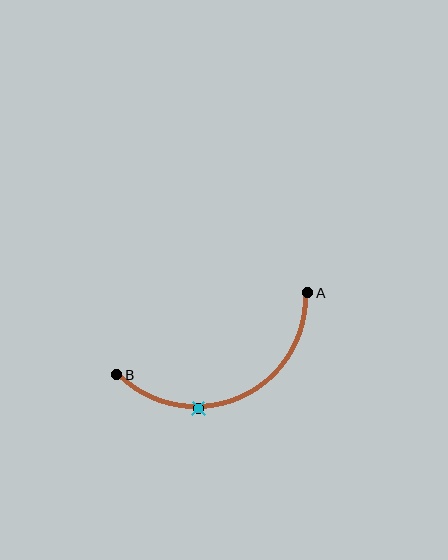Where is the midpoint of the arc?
The arc midpoint is the point on the curve farthest from the straight line joining A and B. It sits below that line.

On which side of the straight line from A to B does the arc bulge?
The arc bulges below the straight line connecting A and B.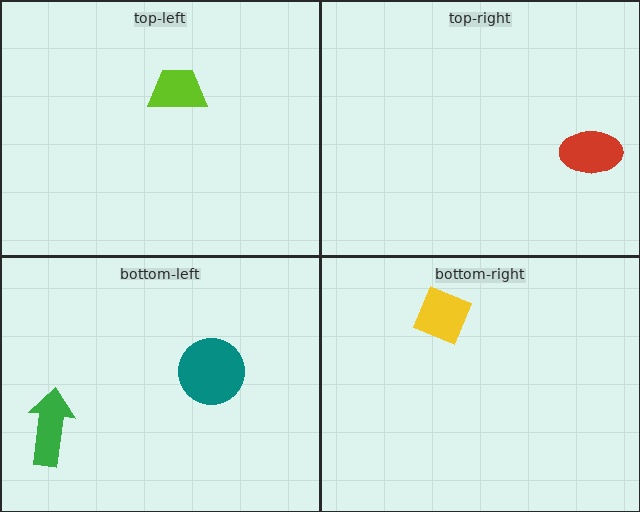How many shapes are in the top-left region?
1.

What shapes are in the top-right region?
The red ellipse.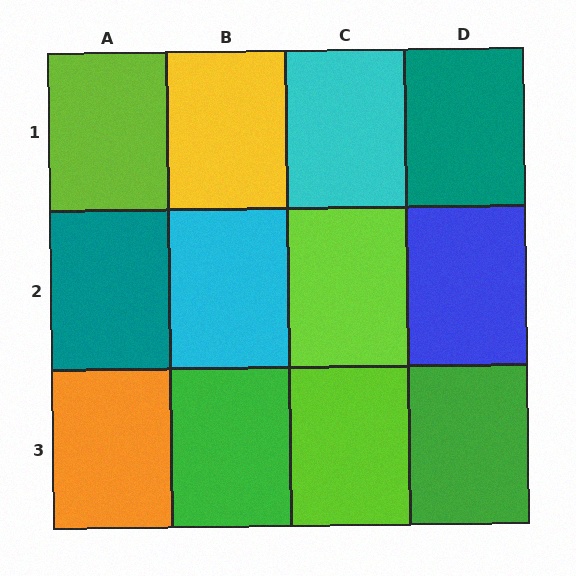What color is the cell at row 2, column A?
Teal.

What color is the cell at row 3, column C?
Lime.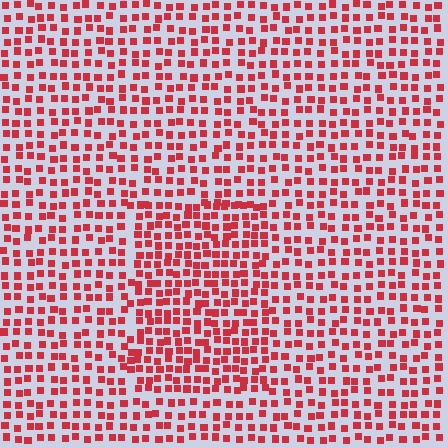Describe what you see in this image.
The image contains small red elements arranged at two different densities. A rectangle-shaped region is visible where the elements are more densely packed than the surrounding area.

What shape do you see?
I see a rectangle.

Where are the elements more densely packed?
The elements are more densely packed inside the rectangle boundary.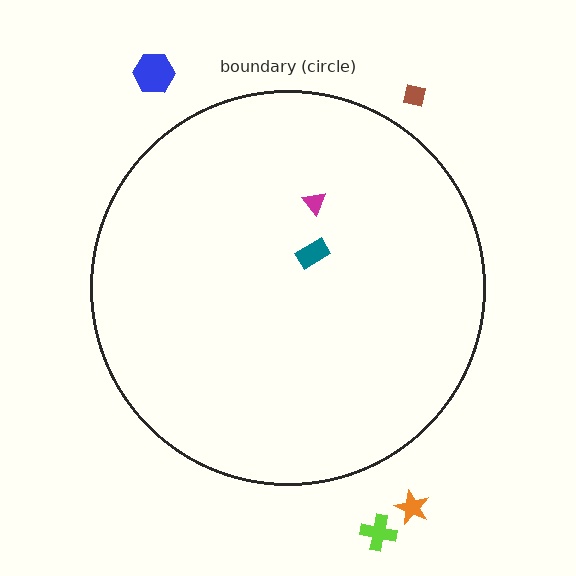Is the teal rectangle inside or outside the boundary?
Inside.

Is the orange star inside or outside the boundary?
Outside.